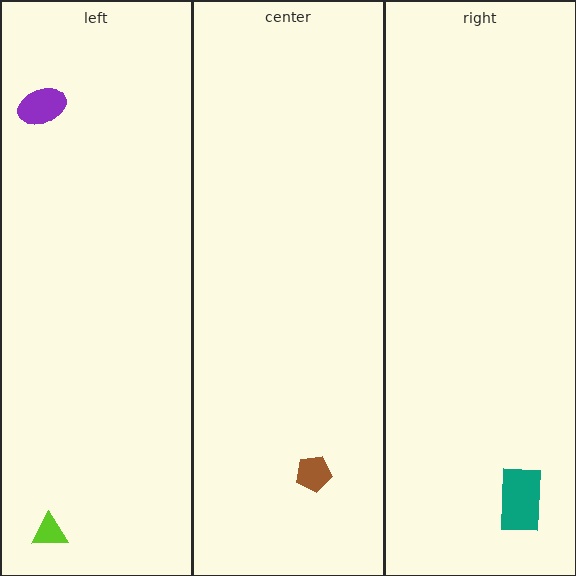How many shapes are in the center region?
1.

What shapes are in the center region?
The brown pentagon.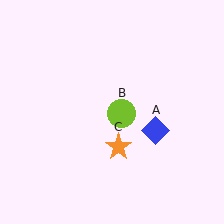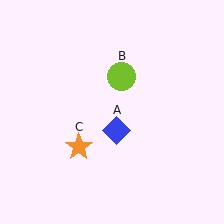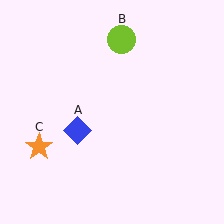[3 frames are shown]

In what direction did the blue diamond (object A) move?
The blue diamond (object A) moved left.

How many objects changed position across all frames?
3 objects changed position: blue diamond (object A), lime circle (object B), orange star (object C).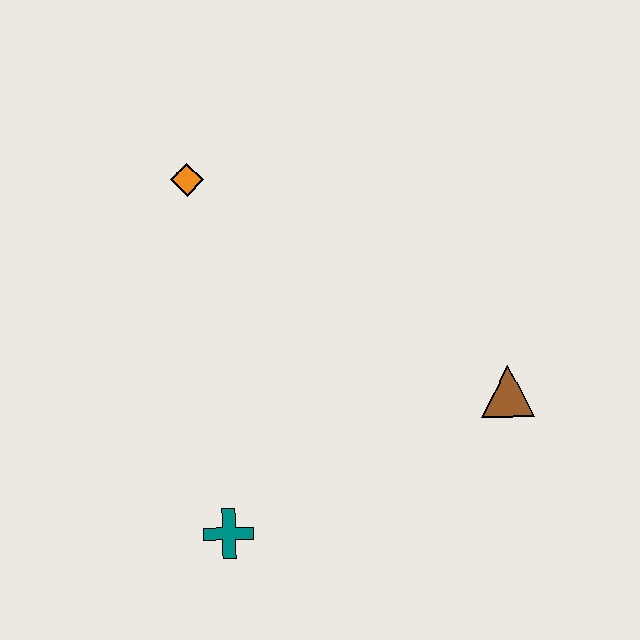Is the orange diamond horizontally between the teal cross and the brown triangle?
No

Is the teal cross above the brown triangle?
No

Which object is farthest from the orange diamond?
The brown triangle is farthest from the orange diamond.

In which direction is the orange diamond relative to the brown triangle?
The orange diamond is to the left of the brown triangle.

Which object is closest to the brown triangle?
The teal cross is closest to the brown triangle.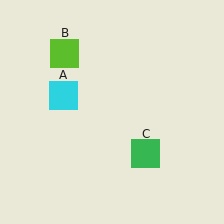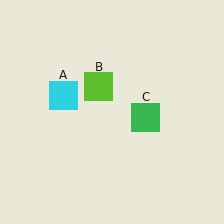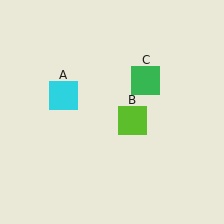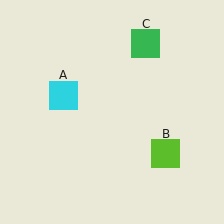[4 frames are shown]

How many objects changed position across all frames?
2 objects changed position: lime square (object B), green square (object C).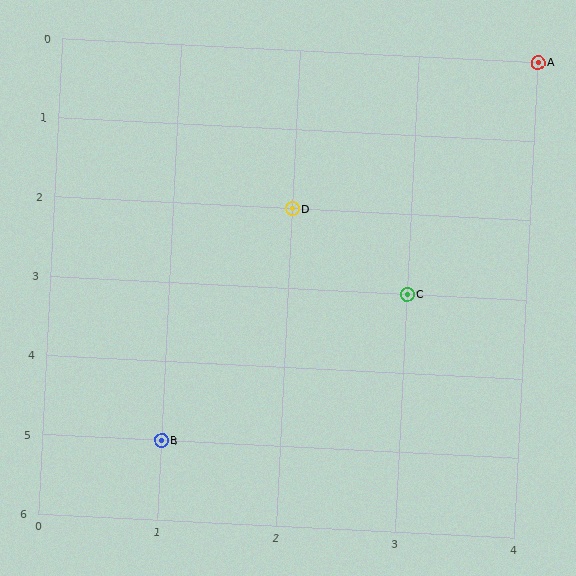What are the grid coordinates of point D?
Point D is at grid coordinates (2, 2).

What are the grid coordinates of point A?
Point A is at grid coordinates (4, 0).